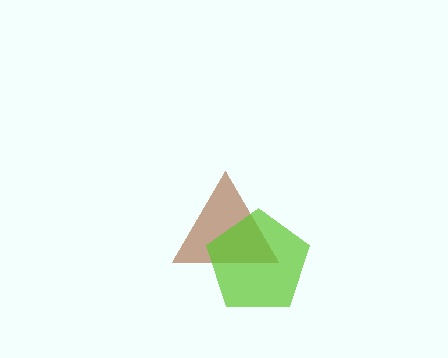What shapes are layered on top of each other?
The layered shapes are: a brown triangle, a lime pentagon.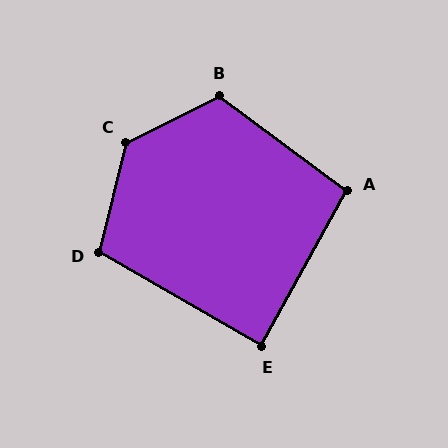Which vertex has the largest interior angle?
C, at approximately 130 degrees.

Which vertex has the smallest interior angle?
E, at approximately 89 degrees.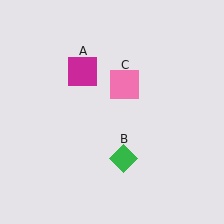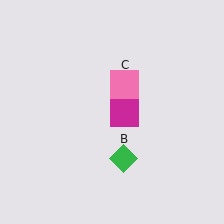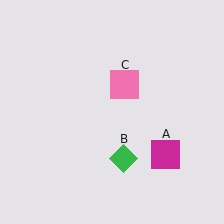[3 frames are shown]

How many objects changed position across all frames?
1 object changed position: magenta square (object A).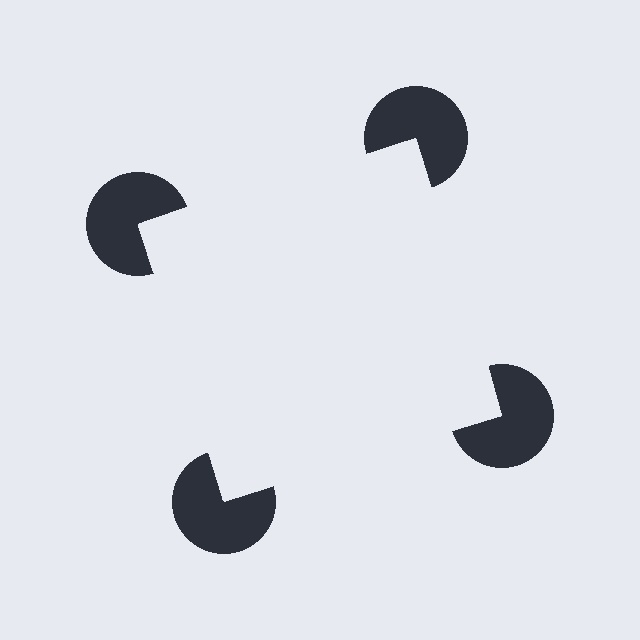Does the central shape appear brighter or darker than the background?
It typically appears slightly brighter than the background, even though no actual brightness change is drawn.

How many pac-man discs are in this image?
There are 4 — one at each vertex of the illusory square.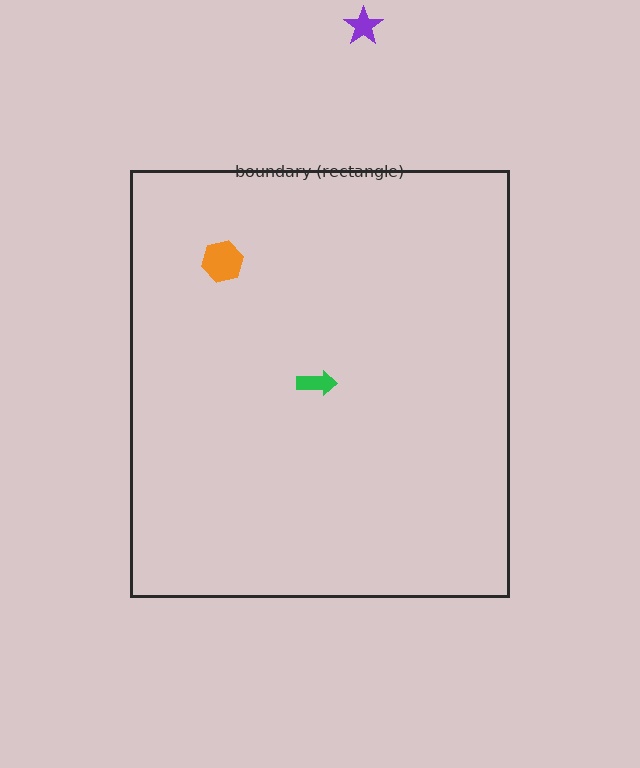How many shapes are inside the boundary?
2 inside, 1 outside.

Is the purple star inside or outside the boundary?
Outside.